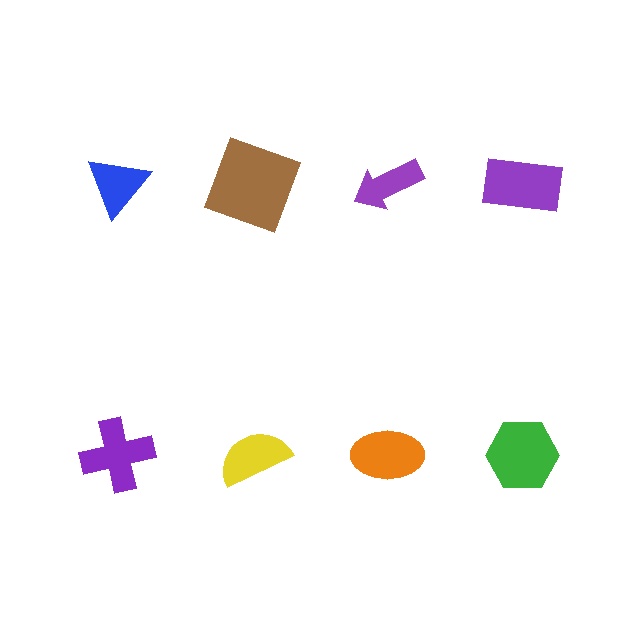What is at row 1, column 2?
A brown square.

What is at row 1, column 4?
A purple rectangle.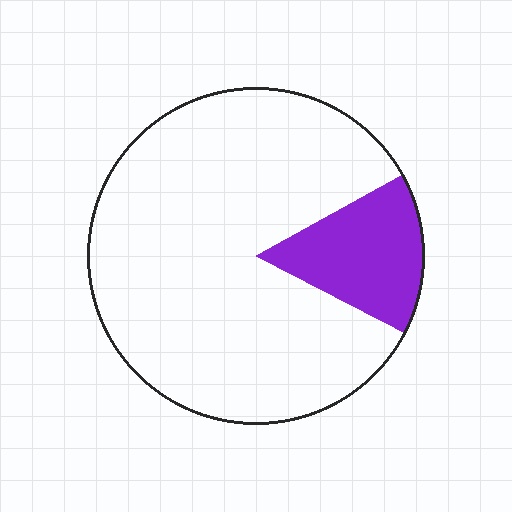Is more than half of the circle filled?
No.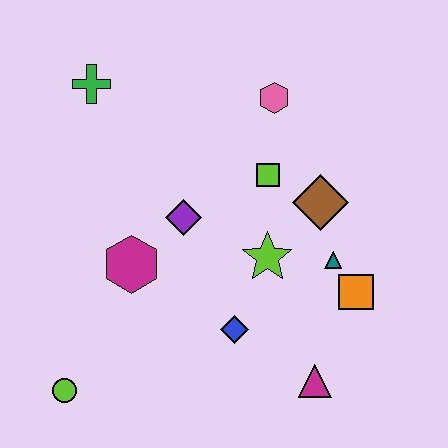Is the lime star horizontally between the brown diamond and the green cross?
Yes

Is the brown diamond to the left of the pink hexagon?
No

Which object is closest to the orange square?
The teal triangle is closest to the orange square.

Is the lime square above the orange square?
Yes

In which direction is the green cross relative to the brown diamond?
The green cross is to the left of the brown diamond.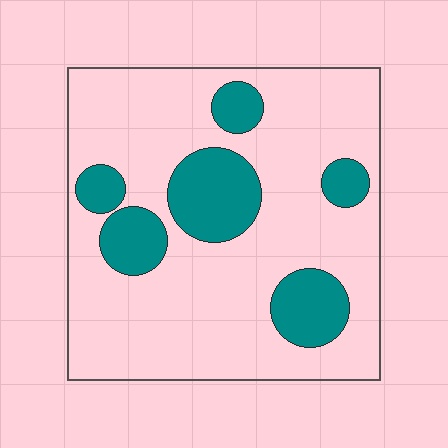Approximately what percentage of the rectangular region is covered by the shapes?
Approximately 20%.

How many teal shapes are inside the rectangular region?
6.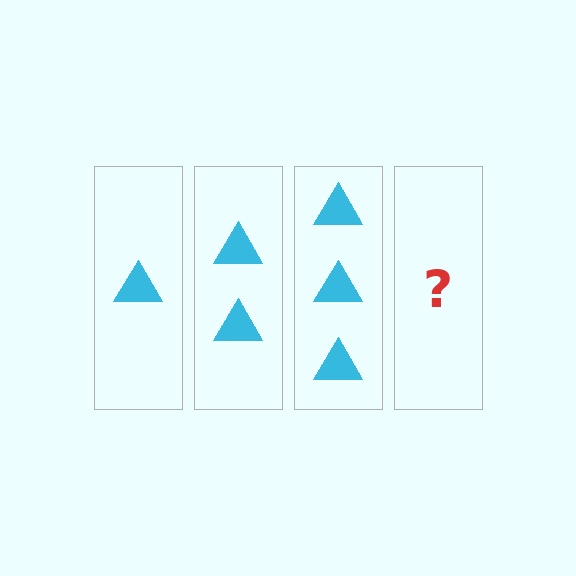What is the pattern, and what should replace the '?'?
The pattern is that each step adds one more triangle. The '?' should be 4 triangles.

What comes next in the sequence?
The next element should be 4 triangles.